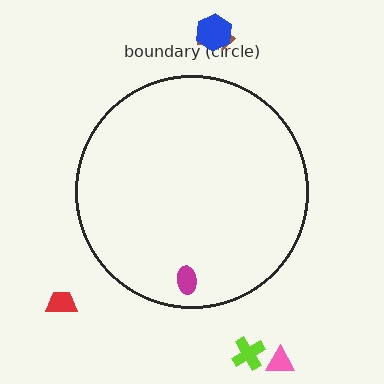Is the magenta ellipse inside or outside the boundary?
Inside.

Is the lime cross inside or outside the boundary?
Outside.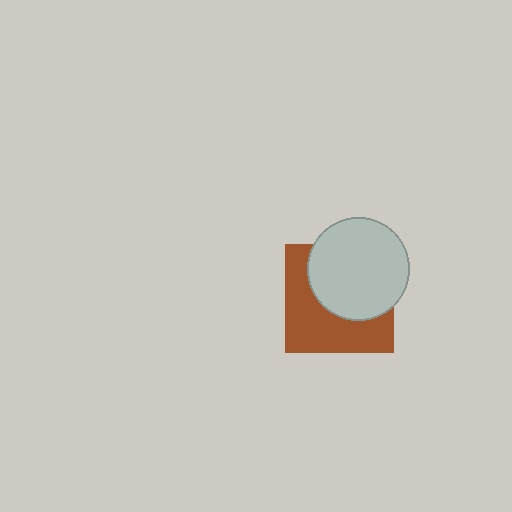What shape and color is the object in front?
The object in front is a light gray circle.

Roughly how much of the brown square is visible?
About half of it is visible (roughly 50%).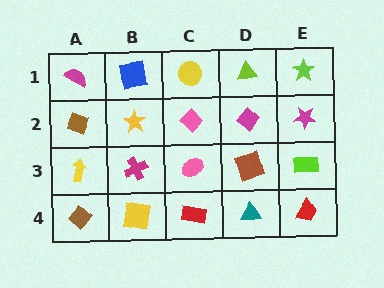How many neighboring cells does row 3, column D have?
4.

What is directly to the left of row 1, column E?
A lime triangle.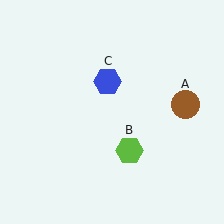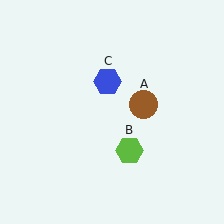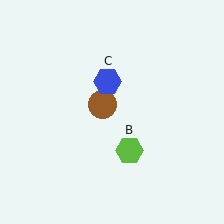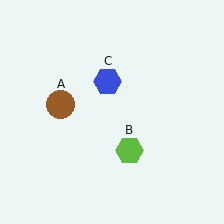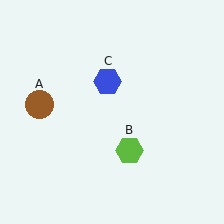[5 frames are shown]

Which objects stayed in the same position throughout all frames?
Lime hexagon (object B) and blue hexagon (object C) remained stationary.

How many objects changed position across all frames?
1 object changed position: brown circle (object A).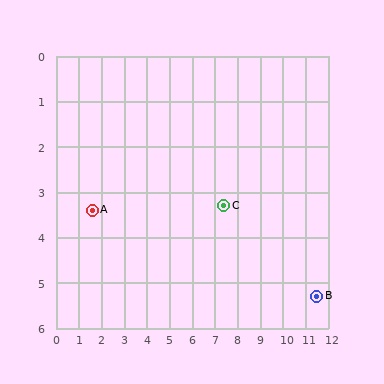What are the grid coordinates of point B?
Point B is at approximately (11.5, 5.3).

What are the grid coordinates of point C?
Point C is at approximately (7.4, 3.3).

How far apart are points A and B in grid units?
Points A and B are about 10.1 grid units apart.